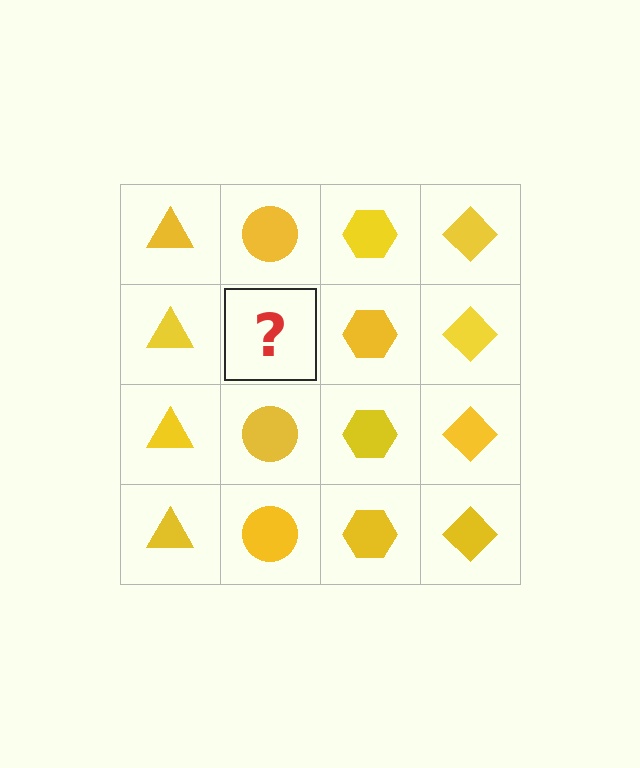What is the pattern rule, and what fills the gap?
The rule is that each column has a consistent shape. The gap should be filled with a yellow circle.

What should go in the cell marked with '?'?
The missing cell should contain a yellow circle.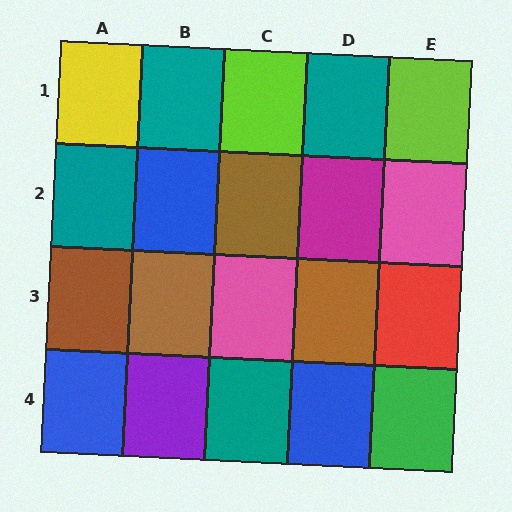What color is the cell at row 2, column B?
Blue.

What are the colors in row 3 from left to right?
Brown, brown, pink, brown, red.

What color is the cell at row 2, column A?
Teal.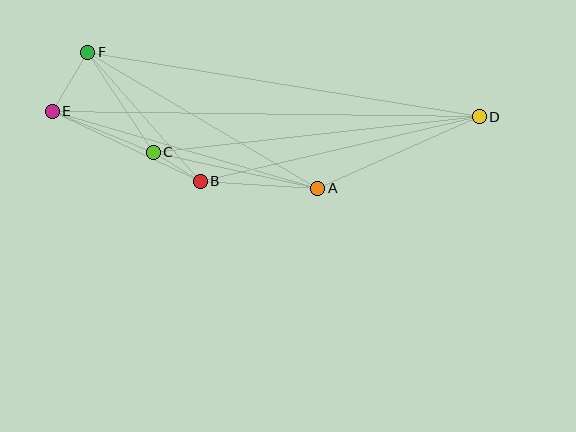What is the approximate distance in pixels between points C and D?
The distance between C and D is approximately 328 pixels.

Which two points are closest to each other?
Points B and C are closest to each other.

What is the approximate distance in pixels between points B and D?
The distance between B and D is approximately 286 pixels.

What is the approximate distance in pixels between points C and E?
The distance between C and E is approximately 109 pixels.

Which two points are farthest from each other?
Points D and E are farthest from each other.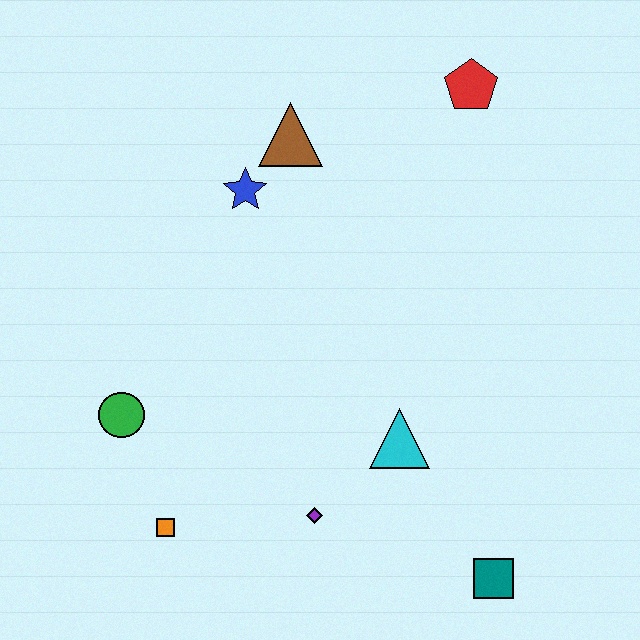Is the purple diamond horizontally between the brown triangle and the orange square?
No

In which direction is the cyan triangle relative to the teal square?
The cyan triangle is above the teal square.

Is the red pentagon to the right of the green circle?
Yes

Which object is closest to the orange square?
The green circle is closest to the orange square.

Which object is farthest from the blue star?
The teal square is farthest from the blue star.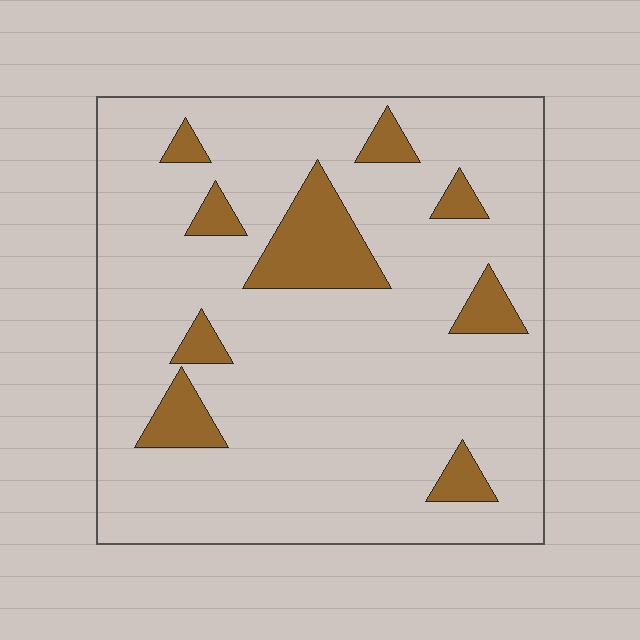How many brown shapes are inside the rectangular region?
9.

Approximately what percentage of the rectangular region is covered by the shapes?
Approximately 15%.